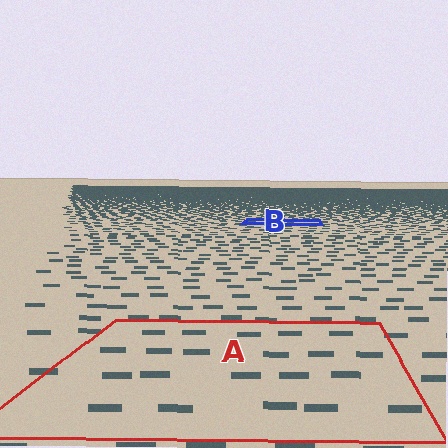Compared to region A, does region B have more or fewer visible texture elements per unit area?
Region B has more texture elements per unit area — they are packed more densely because it is farther away.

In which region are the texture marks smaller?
The texture marks are smaller in region B, because it is farther away.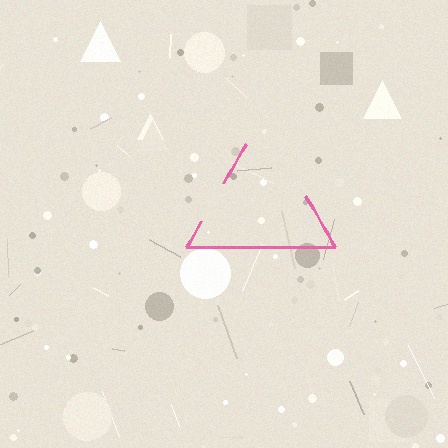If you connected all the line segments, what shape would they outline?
They would outline a triangle.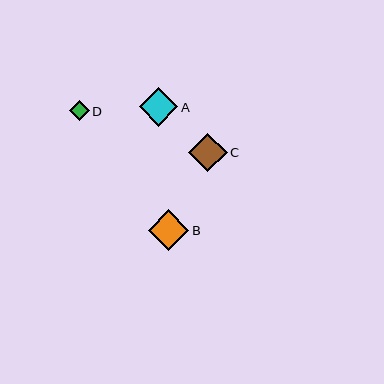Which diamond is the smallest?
Diamond D is the smallest with a size of approximately 20 pixels.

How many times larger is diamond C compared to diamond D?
Diamond C is approximately 1.9 times the size of diamond D.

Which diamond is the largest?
Diamond B is the largest with a size of approximately 41 pixels.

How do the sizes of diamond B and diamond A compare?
Diamond B and diamond A are approximately the same size.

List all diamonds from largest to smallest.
From largest to smallest: B, C, A, D.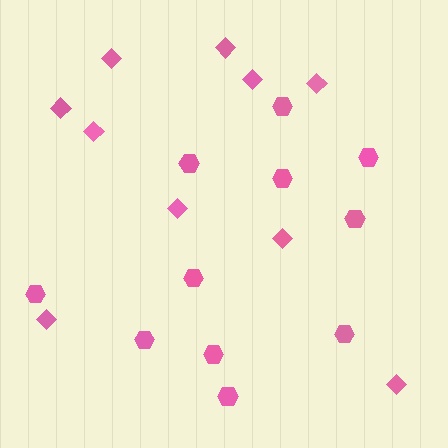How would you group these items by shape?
There are 2 groups: one group of hexagons (11) and one group of diamonds (10).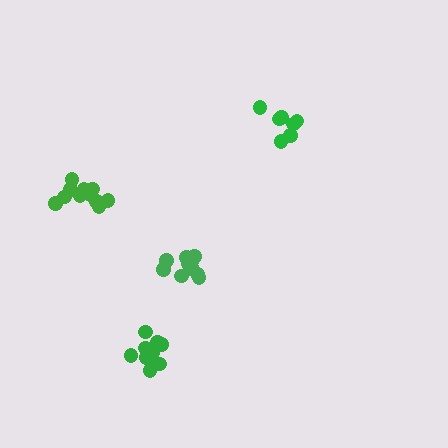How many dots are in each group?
Group 1: 7 dots, Group 2: 11 dots, Group 3: 11 dots, Group 4: 11 dots (40 total).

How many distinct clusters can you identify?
There are 4 distinct clusters.